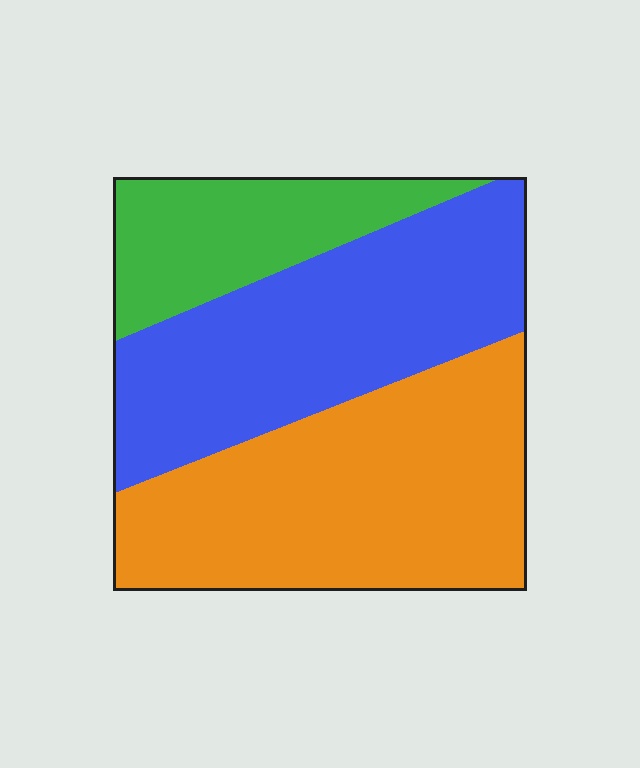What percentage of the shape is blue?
Blue takes up about three eighths (3/8) of the shape.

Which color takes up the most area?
Orange, at roughly 45%.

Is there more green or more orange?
Orange.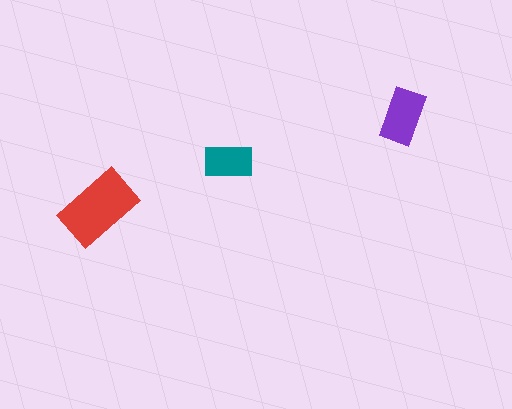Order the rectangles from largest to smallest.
the red one, the purple one, the teal one.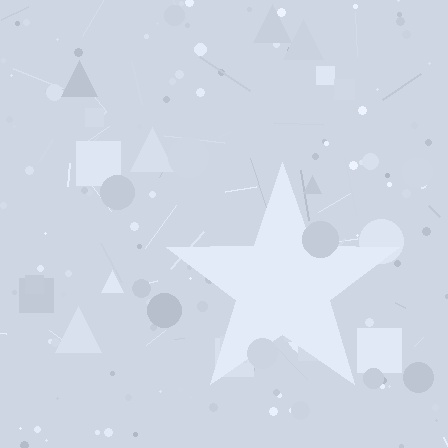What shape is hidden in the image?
A star is hidden in the image.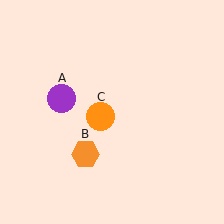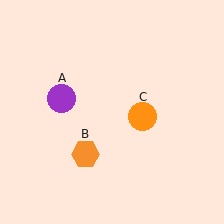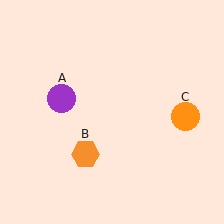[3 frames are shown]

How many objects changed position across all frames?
1 object changed position: orange circle (object C).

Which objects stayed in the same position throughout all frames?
Purple circle (object A) and orange hexagon (object B) remained stationary.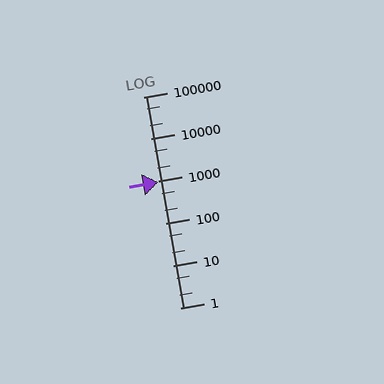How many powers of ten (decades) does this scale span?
The scale spans 5 decades, from 1 to 100000.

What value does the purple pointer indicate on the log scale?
The pointer indicates approximately 970.